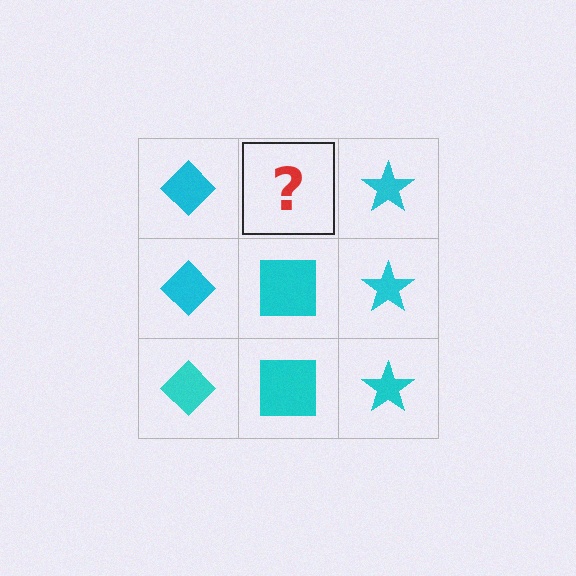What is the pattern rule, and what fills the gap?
The rule is that each column has a consistent shape. The gap should be filled with a cyan square.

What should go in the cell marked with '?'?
The missing cell should contain a cyan square.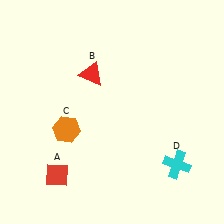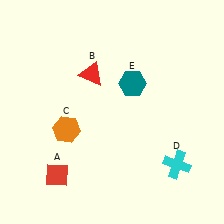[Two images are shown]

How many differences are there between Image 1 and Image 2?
There is 1 difference between the two images.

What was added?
A teal hexagon (E) was added in Image 2.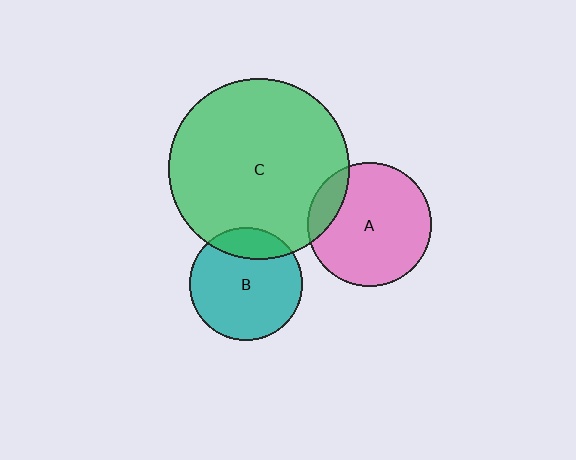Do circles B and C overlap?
Yes.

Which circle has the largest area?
Circle C (green).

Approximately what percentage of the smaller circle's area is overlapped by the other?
Approximately 20%.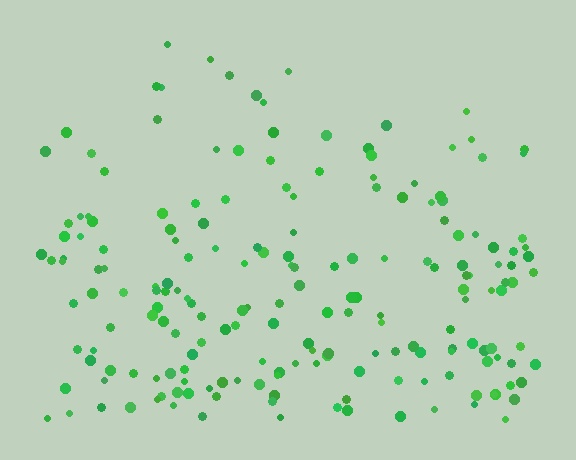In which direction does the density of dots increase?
From top to bottom, with the bottom side densest.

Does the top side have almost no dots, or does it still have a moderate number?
Still a moderate number, just noticeably fewer than the bottom.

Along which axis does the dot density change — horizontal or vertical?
Vertical.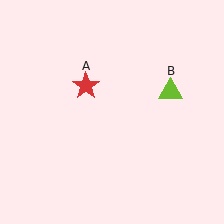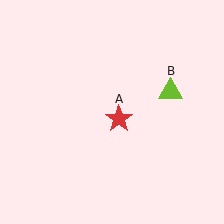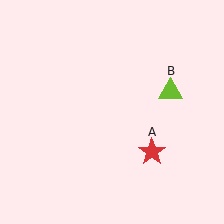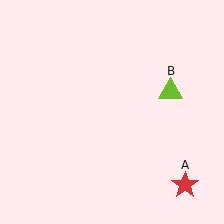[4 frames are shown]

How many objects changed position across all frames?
1 object changed position: red star (object A).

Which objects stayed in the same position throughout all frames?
Lime triangle (object B) remained stationary.